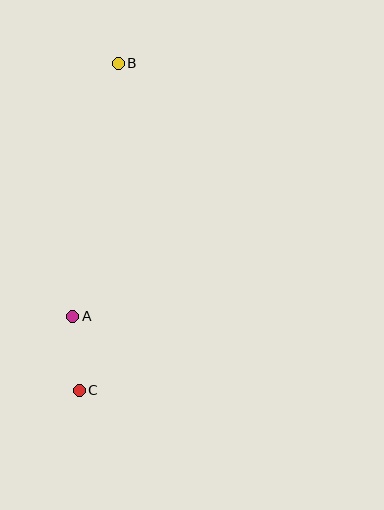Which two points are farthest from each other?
Points B and C are farthest from each other.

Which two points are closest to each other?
Points A and C are closest to each other.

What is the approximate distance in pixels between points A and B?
The distance between A and B is approximately 257 pixels.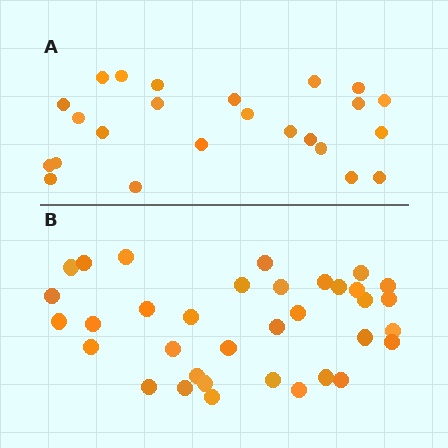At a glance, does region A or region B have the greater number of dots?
Region B (the bottom region) has more dots.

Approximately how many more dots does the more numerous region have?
Region B has roughly 12 or so more dots than region A.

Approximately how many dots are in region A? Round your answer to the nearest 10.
About 20 dots. (The exact count is 24, which rounds to 20.)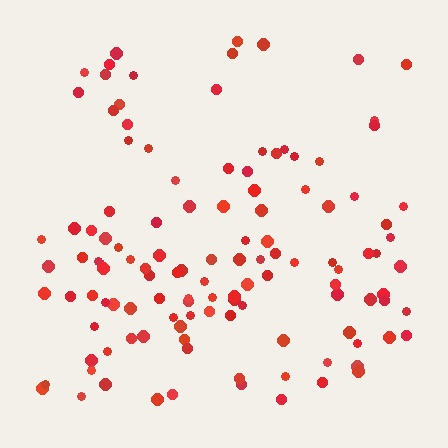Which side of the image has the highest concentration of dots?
The bottom.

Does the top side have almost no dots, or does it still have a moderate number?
Still a moderate number, just noticeably fewer than the bottom.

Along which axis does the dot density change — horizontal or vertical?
Vertical.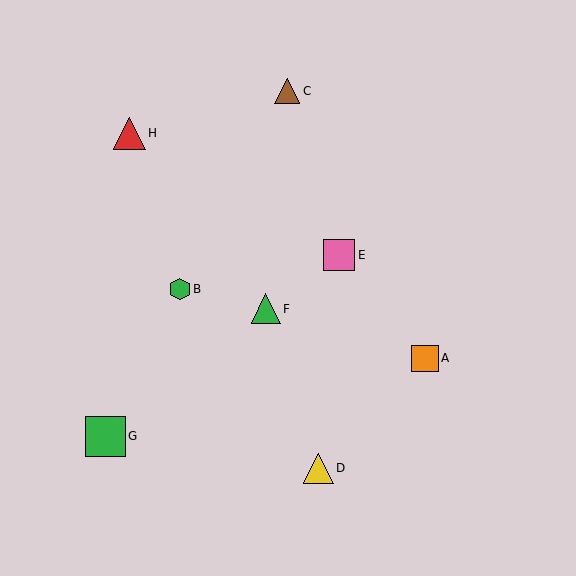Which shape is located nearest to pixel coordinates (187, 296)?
The green hexagon (labeled B) at (180, 289) is nearest to that location.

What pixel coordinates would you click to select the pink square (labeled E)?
Click at (339, 255) to select the pink square E.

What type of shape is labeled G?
Shape G is a green square.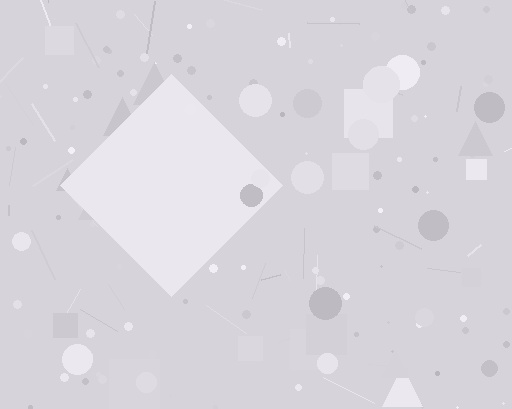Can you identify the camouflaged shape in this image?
The camouflaged shape is a diamond.